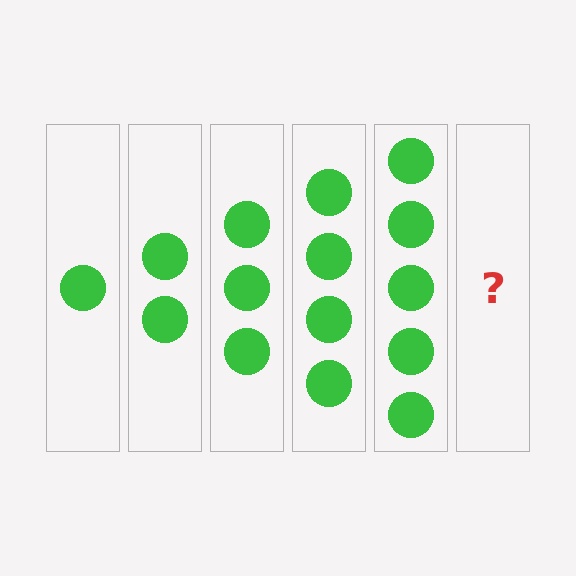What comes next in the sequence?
The next element should be 6 circles.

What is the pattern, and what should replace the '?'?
The pattern is that each step adds one more circle. The '?' should be 6 circles.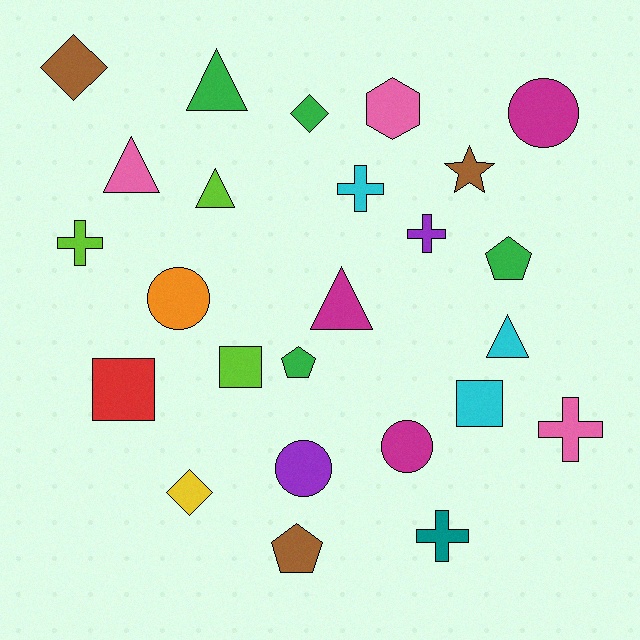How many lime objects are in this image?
There are 3 lime objects.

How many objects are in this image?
There are 25 objects.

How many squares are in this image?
There are 3 squares.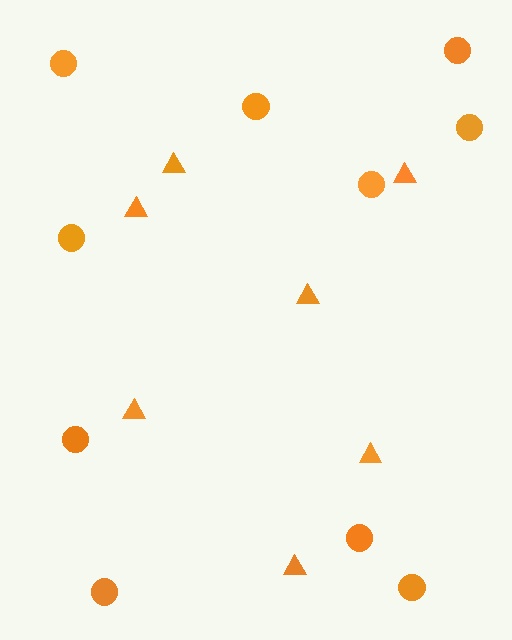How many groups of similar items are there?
There are 2 groups: one group of circles (10) and one group of triangles (7).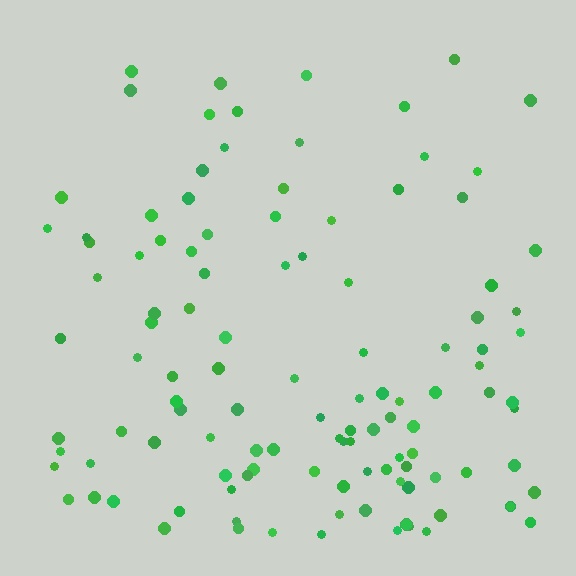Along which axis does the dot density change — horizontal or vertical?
Vertical.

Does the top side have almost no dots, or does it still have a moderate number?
Still a moderate number, just noticeably fewer than the bottom.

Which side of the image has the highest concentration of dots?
The bottom.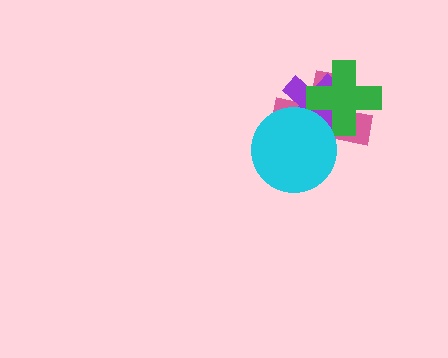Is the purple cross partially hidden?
Yes, it is partially covered by another shape.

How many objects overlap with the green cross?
2 objects overlap with the green cross.